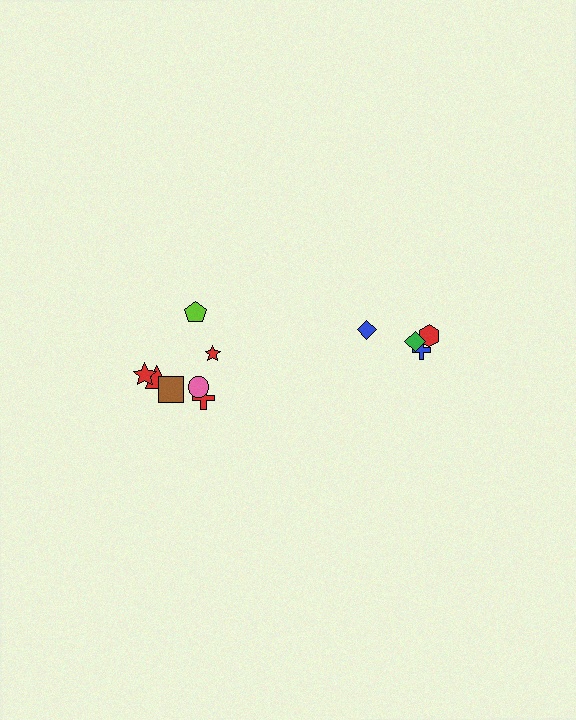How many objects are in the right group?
There are 4 objects.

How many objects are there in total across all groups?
There are 11 objects.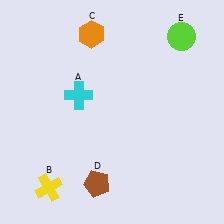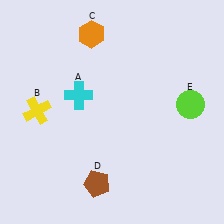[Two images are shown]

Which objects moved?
The objects that moved are: the yellow cross (B), the lime circle (E).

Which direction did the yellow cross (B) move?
The yellow cross (B) moved up.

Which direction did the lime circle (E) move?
The lime circle (E) moved down.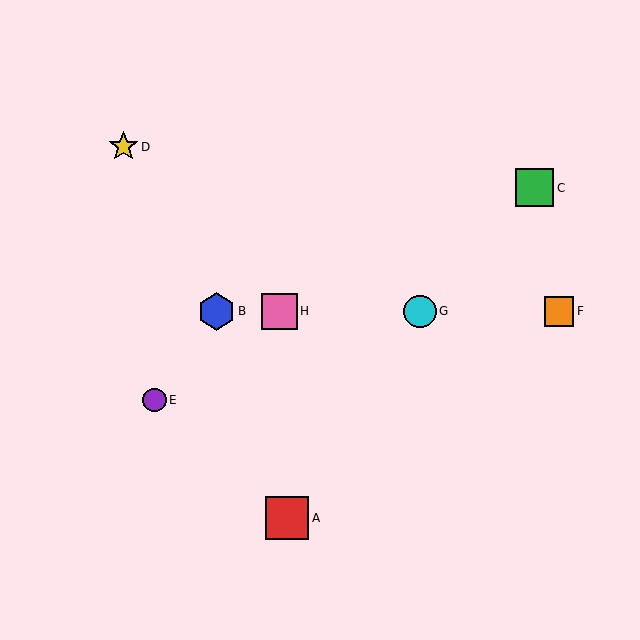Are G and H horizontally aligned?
Yes, both are at y≈311.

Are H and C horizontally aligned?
No, H is at y≈311 and C is at y≈188.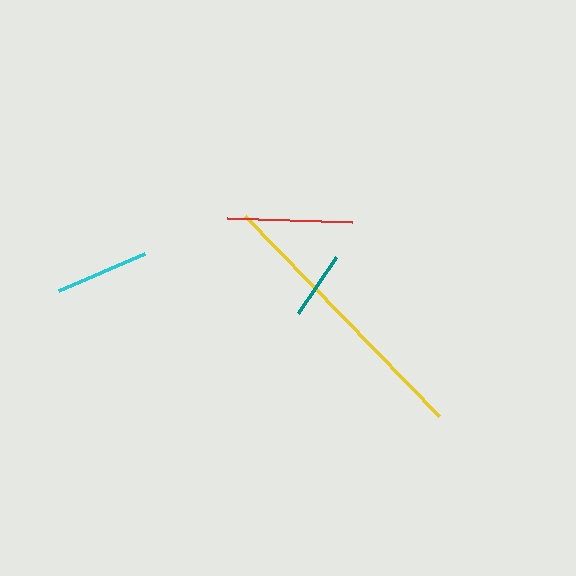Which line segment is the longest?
The yellow line is the longest at approximately 279 pixels.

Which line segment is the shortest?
The teal line is the shortest at approximately 67 pixels.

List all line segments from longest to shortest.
From longest to shortest: yellow, red, cyan, teal.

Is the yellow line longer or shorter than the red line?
The yellow line is longer than the red line.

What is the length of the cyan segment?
The cyan segment is approximately 93 pixels long.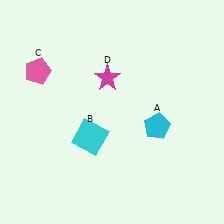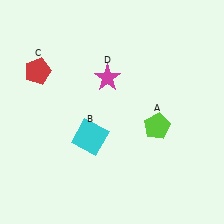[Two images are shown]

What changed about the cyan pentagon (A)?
In Image 1, A is cyan. In Image 2, it changed to lime.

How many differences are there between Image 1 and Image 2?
There are 2 differences between the two images.